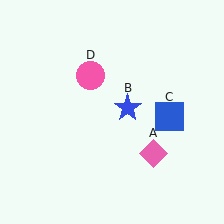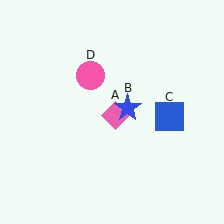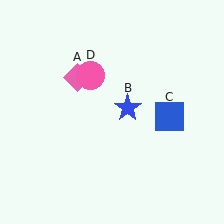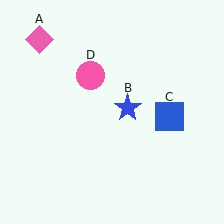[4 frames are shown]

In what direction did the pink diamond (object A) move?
The pink diamond (object A) moved up and to the left.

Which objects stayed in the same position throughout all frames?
Blue star (object B) and blue square (object C) and pink circle (object D) remained stationary.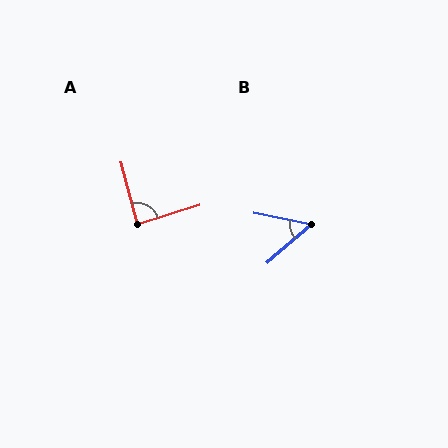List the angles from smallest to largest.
B (52°), A (87°).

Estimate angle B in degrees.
Approximately 52 degrees.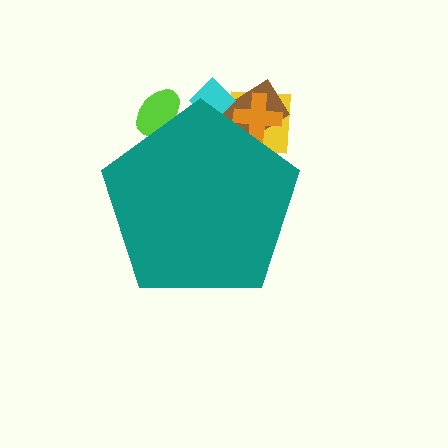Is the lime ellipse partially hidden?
Yes, the lime ellipse is partially hidden behind the teal pentagon.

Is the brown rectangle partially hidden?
Yes, the brown rectangle is partially hidden behind the teal pentagon.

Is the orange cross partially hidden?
Yes, the orange cross is partially hidden behind the teal pentagon.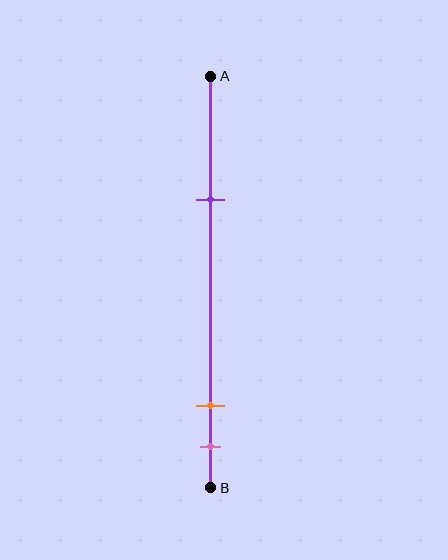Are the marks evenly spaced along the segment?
No, the marks are not evenly spaced.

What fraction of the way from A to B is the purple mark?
The purple mark is approximately 30% (0.3) of the way from A to B.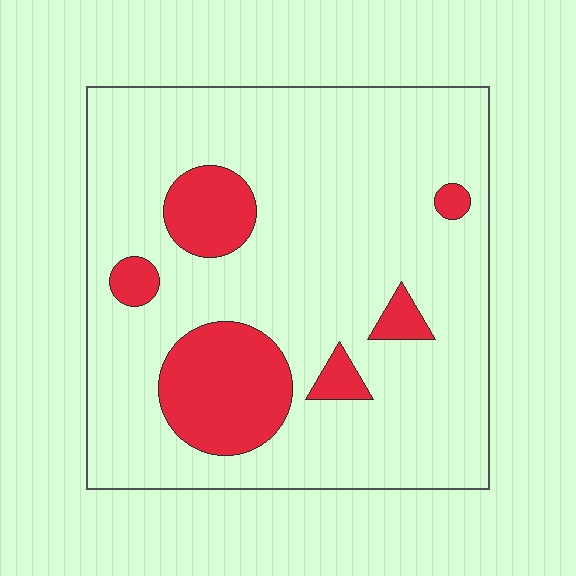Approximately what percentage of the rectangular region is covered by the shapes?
Approximately 15%.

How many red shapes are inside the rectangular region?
6.